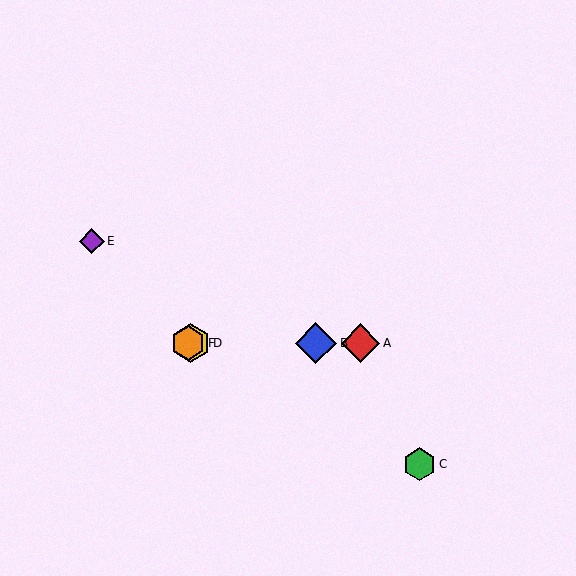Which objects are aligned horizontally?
Objects A, B, D, F are aligned horizontally.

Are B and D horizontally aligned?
Yes, both are at y≈343.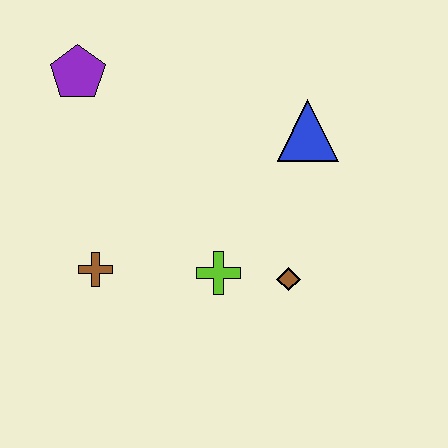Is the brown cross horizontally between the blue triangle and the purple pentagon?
Yes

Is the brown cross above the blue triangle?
No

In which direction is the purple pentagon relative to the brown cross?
The purple pentagon is above the brown cross.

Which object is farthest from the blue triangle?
The brown cross is farthest from the blue triangle.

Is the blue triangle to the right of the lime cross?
Yes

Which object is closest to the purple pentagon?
The brown cross is closest to the purple pentagon.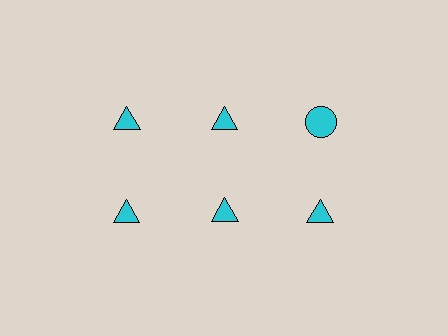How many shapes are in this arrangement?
There are 6 shapes arranged in a grid pattern.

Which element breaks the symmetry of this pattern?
The cyan circle in the top row, center column breaks the symmetry. All other shapes are cyan triangles.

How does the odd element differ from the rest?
It has a different shape: circle instead of triangle.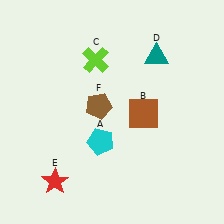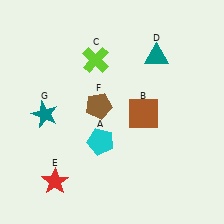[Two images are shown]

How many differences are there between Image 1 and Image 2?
There is 1 difference between the two images.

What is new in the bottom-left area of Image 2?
A teal star (G) was added in the bottom-left area of Image 2.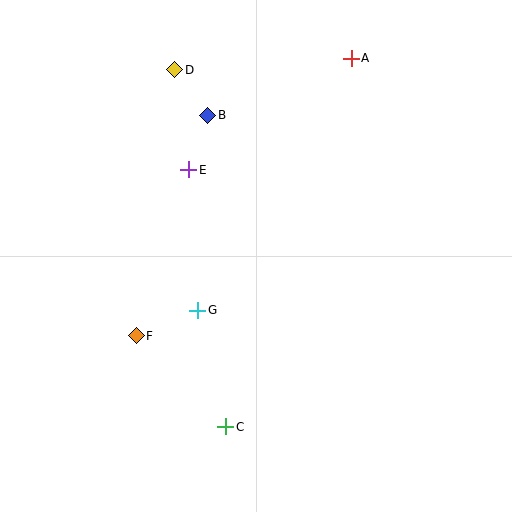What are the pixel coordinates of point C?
Point C is at (226, 427).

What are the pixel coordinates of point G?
Point G is at (198, 310).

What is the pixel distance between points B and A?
The distance between B and A is 154 pixels.